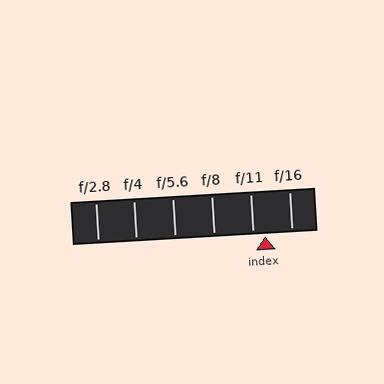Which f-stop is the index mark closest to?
The index mark is closest to f/11.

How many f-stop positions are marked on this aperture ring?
There are 6 f-stop positions marked.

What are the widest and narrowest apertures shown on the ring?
The widest aperture shown is f/2.8 and the narrowest is f/16.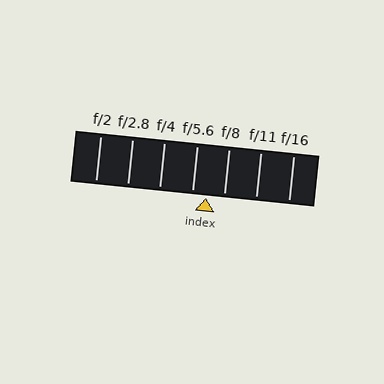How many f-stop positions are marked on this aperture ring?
There are 7 f-stop positions marked.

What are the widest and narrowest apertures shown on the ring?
The widest aperture shown is f/2 and the narrowest is f/16.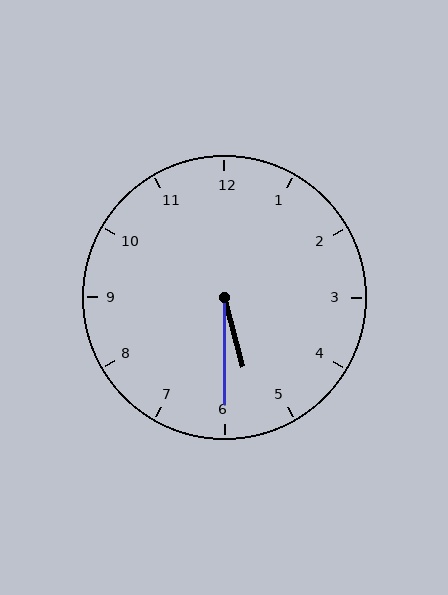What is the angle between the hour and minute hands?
Approximately 15 degrees.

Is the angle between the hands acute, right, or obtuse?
It is acute.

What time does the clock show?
5:30.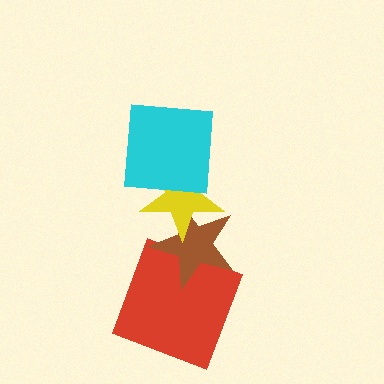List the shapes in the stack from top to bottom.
From top to bottom: the cyan square, the yellow star, the brown star, the red square.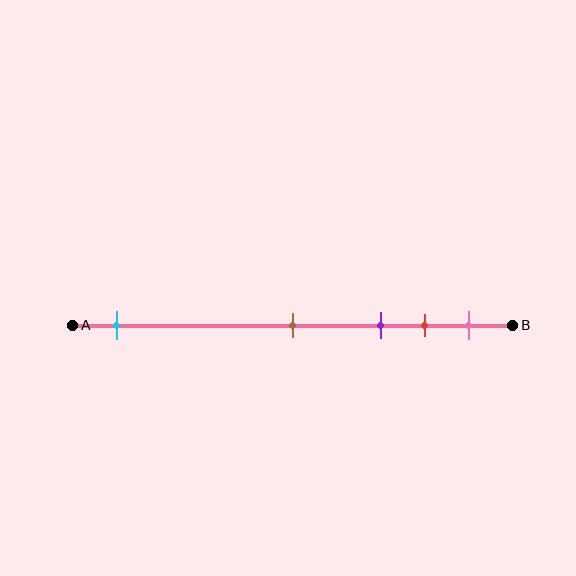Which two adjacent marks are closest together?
The red and pink marks are the closest adjacent pair.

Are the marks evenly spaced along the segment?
No, the marks are not evenly spaced.